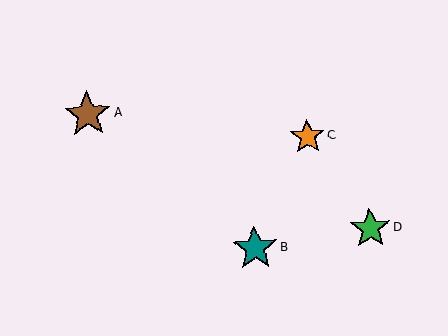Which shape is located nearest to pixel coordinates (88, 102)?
The brown star (labeled A) at (88, 114) is nearest to that location.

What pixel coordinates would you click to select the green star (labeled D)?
Click at (370, 229) to select the green star D.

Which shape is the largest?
The brown star (labeled A) is the largest.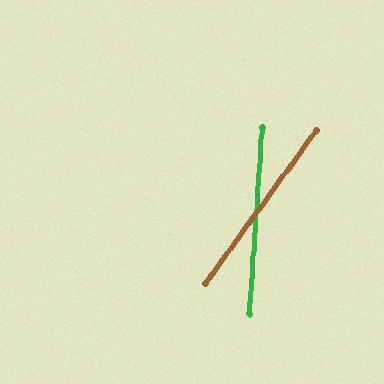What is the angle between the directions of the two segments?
Approximately 32 degrees.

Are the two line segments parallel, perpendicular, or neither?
Neither parallel nor perpendicular — they differ by about 32°.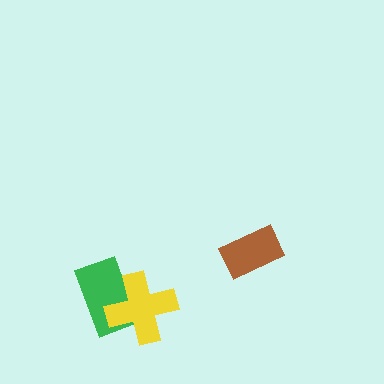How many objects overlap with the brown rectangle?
0 objects overlap with the brown rectangle.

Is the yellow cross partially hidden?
No, no other shape covers it.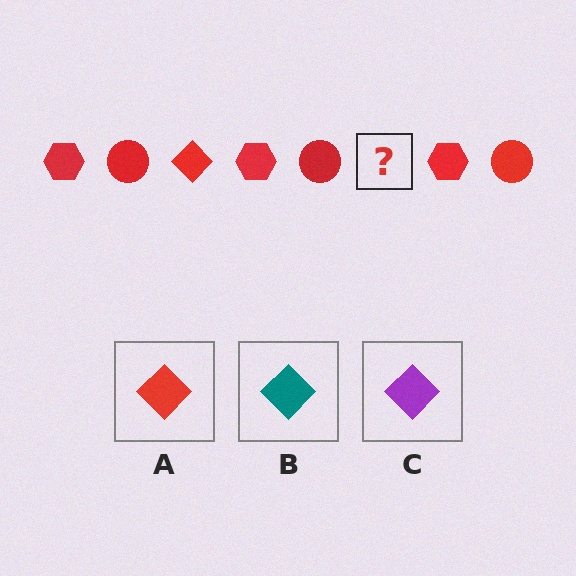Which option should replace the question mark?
Option A.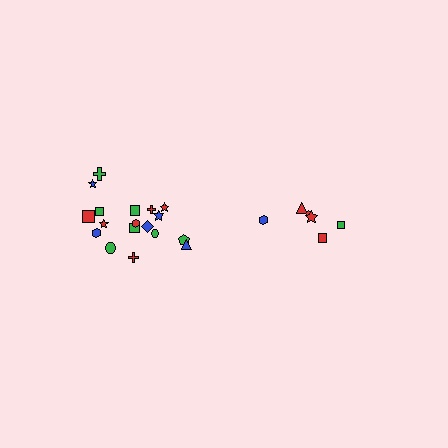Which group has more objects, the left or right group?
The left group.